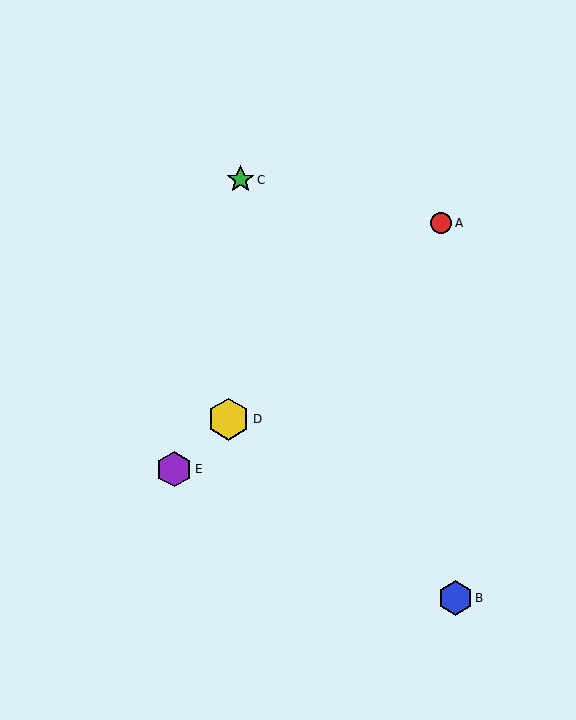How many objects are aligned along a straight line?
3 objects (A, D, E) are aligned along a straight line.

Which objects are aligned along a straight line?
Objects A, D, E are aligned along a straight line.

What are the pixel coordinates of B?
Object B is at (455, 598).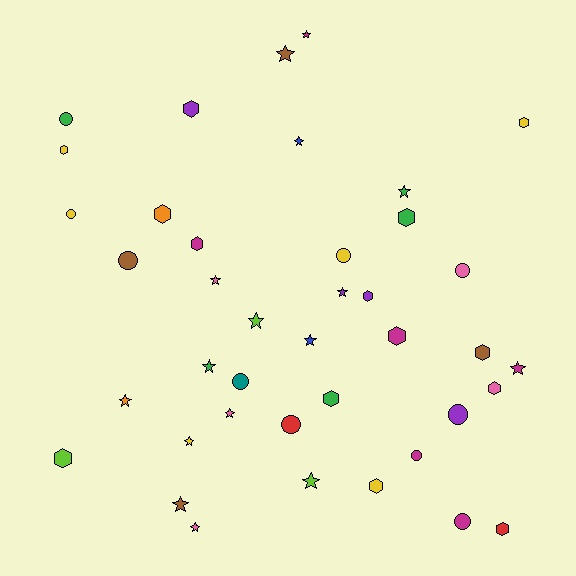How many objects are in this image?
There are 40 objects.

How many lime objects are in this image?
There are 3 lime objects.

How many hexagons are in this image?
There are 14 hexagons.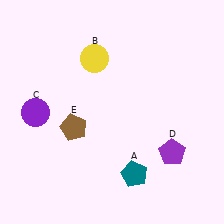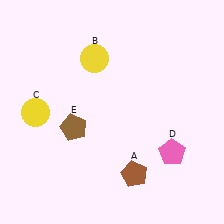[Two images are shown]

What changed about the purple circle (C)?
In Image 1, C is purple. In Image 2, it changed to yellow.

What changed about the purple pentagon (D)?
In Image 1, D is purple. In Image 2, it changed to pink.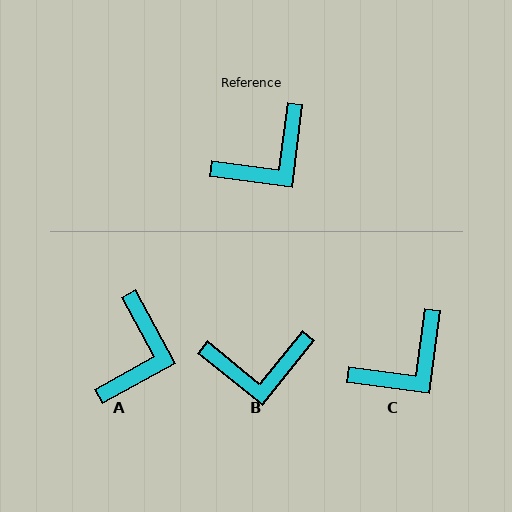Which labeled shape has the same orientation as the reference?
C.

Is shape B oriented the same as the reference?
No, it is off by about 31 degrees.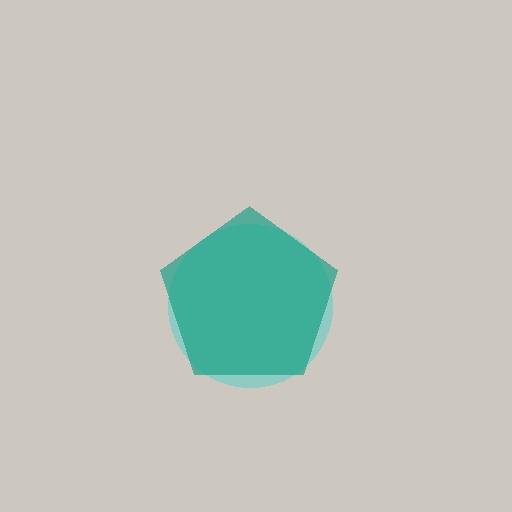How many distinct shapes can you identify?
There are 2 distinct shapes: a cyan circle, a teal pentagon.